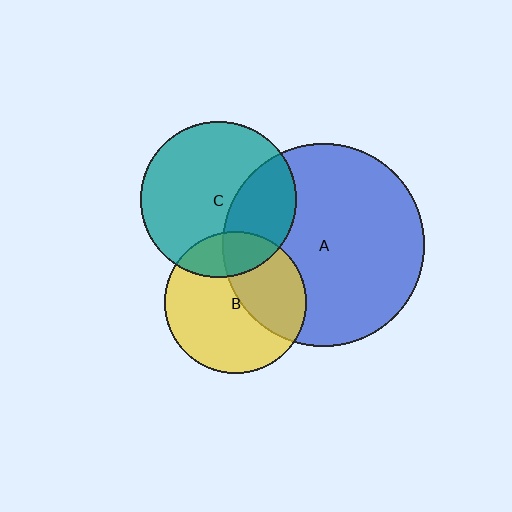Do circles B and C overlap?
Yes.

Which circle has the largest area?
Circle A (blue).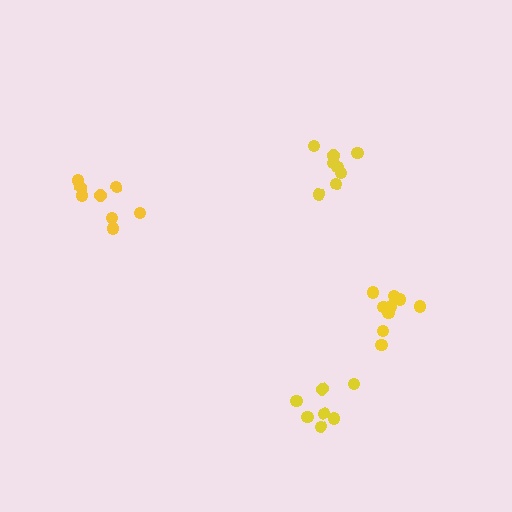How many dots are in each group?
Group 1: 7 dots, Group 2: 8 dots, Group 3: 10 dots, Group 4: 8 dots (33 total).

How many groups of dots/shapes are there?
There are 4 groups.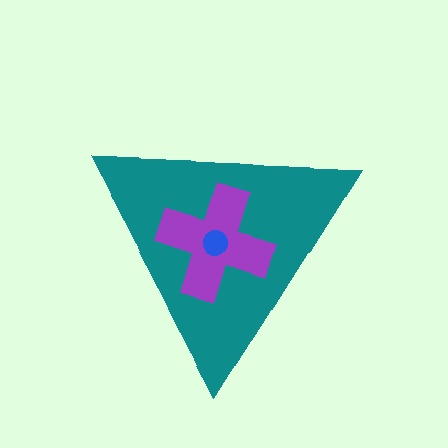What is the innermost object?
The blue circle.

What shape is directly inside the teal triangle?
The purple cross.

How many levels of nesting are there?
3.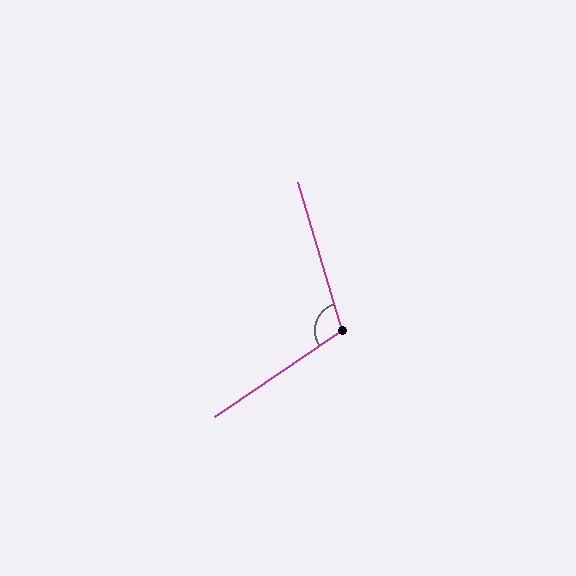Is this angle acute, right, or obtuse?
It is obtuse.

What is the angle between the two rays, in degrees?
Approximately 108 degrees.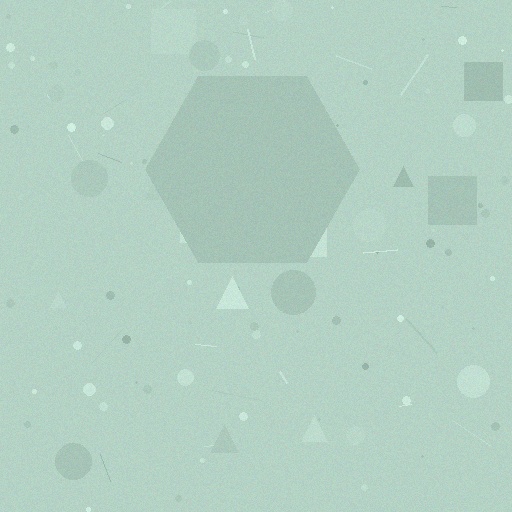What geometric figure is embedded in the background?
A hexagon is embedded in the background.